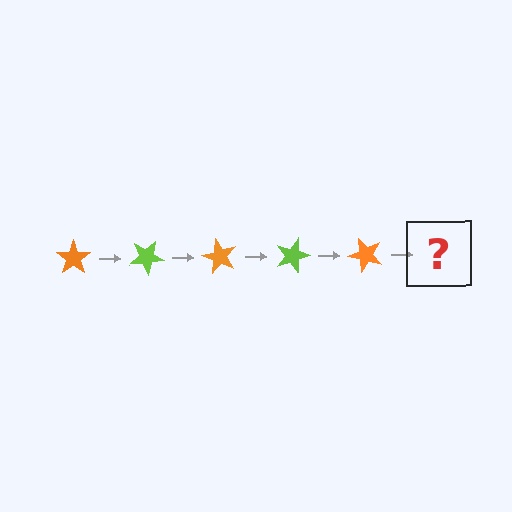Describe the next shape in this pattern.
It should be a lime star, rotated 150 degrees from the start.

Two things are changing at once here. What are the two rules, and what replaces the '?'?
The two rules are that it rotates 30 degrees each step and the color cycles through orange and lime. The '?' should be a lime star, rotated 150 degrees from the start.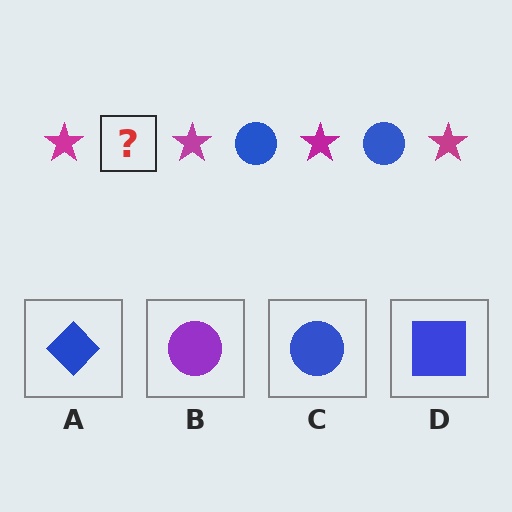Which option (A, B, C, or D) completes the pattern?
C.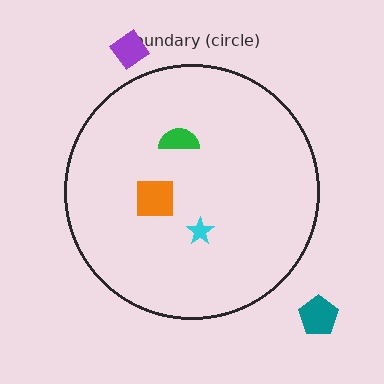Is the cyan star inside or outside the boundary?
Inside.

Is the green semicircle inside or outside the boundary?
Inside.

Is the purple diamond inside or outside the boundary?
Outside.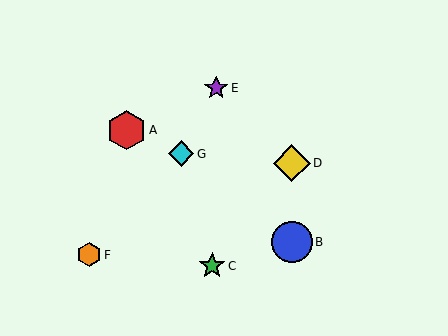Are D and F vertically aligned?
No, D is at x≈292 and F is at x≈89.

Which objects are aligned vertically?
Objects B, D are aligned vertically.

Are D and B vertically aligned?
Yes, both are at x≈292.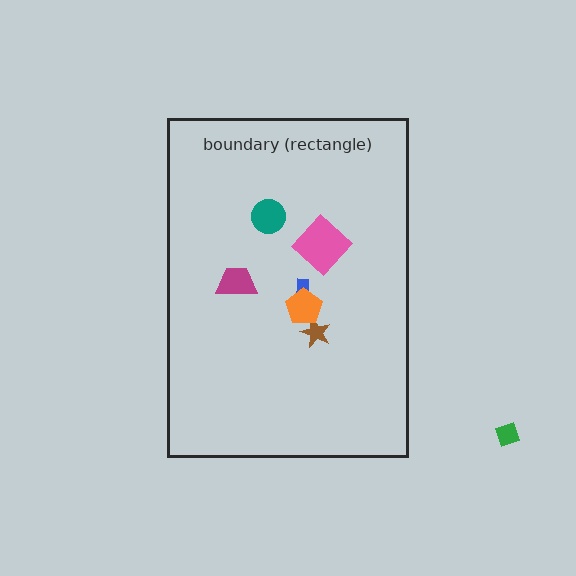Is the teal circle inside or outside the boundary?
Inside.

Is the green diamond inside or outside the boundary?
Outside.